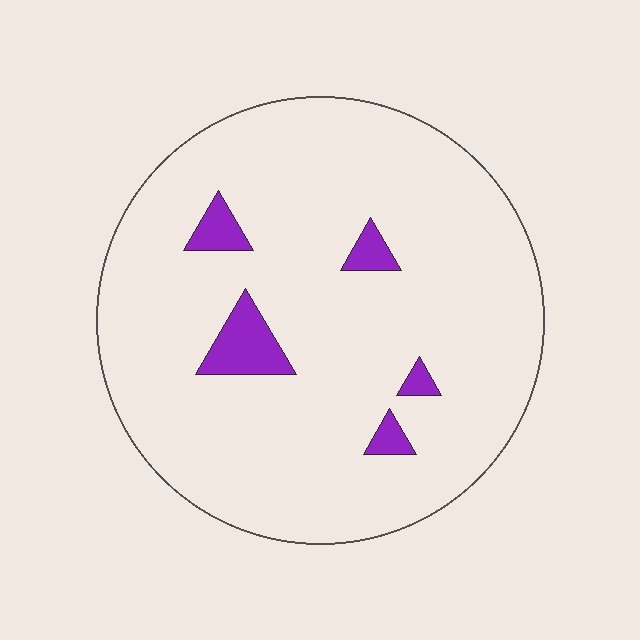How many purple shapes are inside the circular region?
5.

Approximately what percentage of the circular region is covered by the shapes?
Approximately 5%.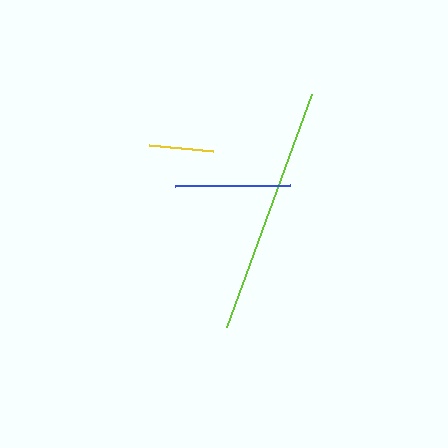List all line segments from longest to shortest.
From longest to shortest: lime, blue, yellow.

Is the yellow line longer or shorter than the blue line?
The blue line is longer than the yellow line.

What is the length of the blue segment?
The blue segment is approximately 115 pixels long.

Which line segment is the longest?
The lime line is the longest at approximately 247 pixels.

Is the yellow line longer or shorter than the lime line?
The lime line is longer than the yellow line.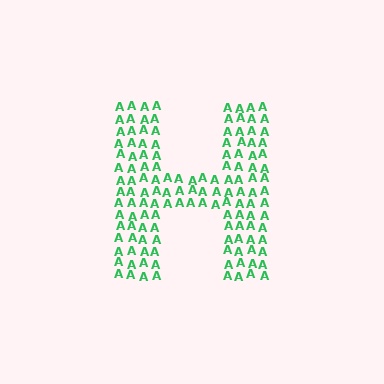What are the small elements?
The small elements are letter A's.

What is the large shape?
The large shape is the letter H.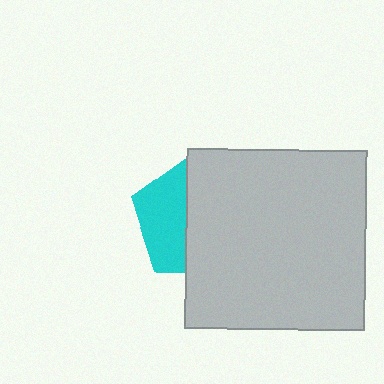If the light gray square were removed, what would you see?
You would see the complete cyan pentagon.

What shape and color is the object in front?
The object in front is a light gray square.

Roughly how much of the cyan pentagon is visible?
A small part of it is visible (roughly 40%).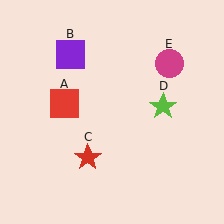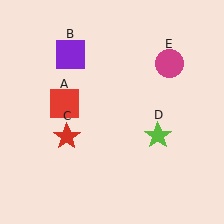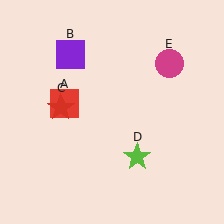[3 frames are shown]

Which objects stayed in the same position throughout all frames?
Red square (object A) and purple square (object B) and magenta circle (object E) remained stationary.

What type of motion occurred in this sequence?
The red star (object C), lime star (object D) rotated clockwise around the center of the scene.